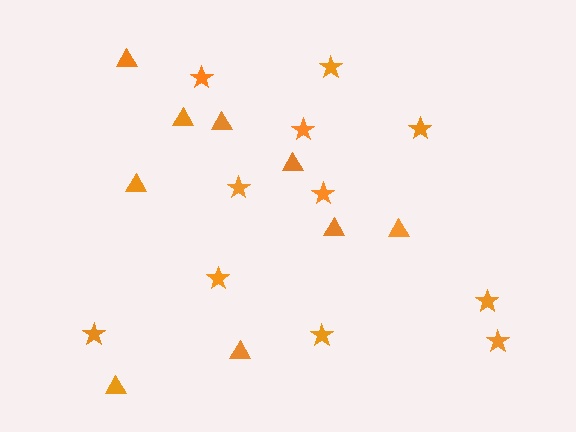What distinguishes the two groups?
There are 2 groups: one group of stars (11) and one group of triangles (9).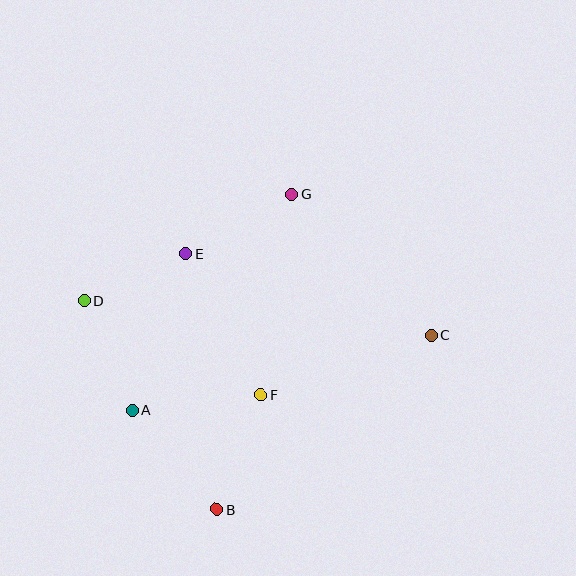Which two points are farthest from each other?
Points C and D are farthest from each other.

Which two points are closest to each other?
Points D and E are closest to each other.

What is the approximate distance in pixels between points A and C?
The distance between A and C is approximately 308 pixels.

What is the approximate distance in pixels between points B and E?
The distance between B and E is approximately 257 pixels.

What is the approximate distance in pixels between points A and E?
The distance between A and E is approximately 165 pixels.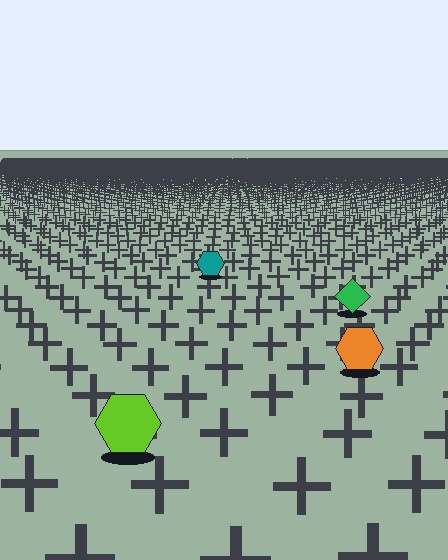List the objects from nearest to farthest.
From nearest to farthest: the lime hexagon, the orange hexagon, the green diamond, the teal hexagon.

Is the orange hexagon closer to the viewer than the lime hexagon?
No. The lime hexagon is closer — you can tell from the texture gradient: the ground texture is coarser near it.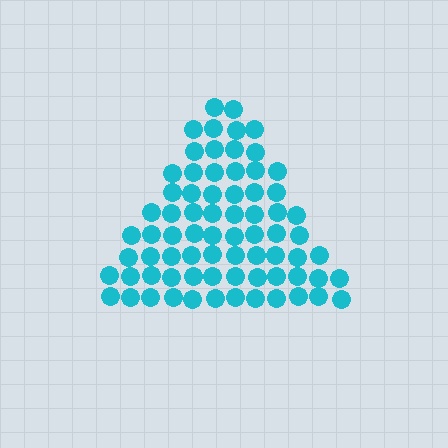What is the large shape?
The large shape is a triangle.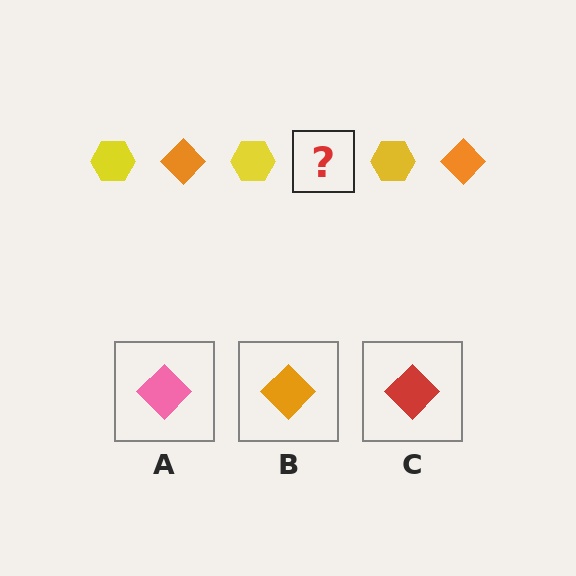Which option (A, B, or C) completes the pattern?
B.